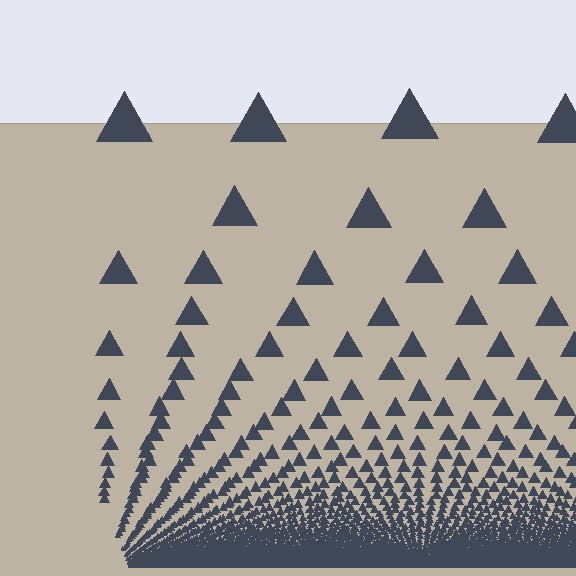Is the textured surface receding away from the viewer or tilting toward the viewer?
The surface appears to tilt toward the viewer. Texture elements get larger and sparser toward the top.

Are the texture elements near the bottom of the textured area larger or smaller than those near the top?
Smaller. The gradient is inverted — elements near the bottom are smaller and denser.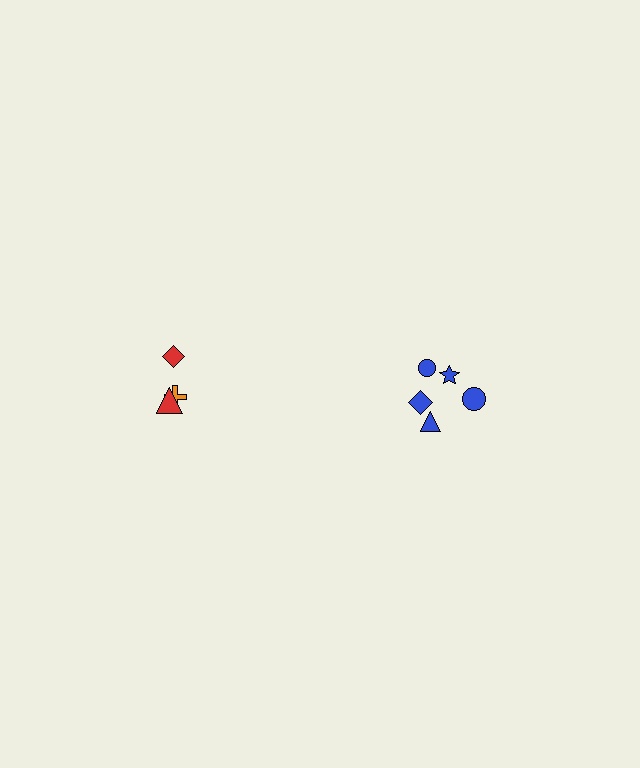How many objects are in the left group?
There are 3 objects.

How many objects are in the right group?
There are 5 objects.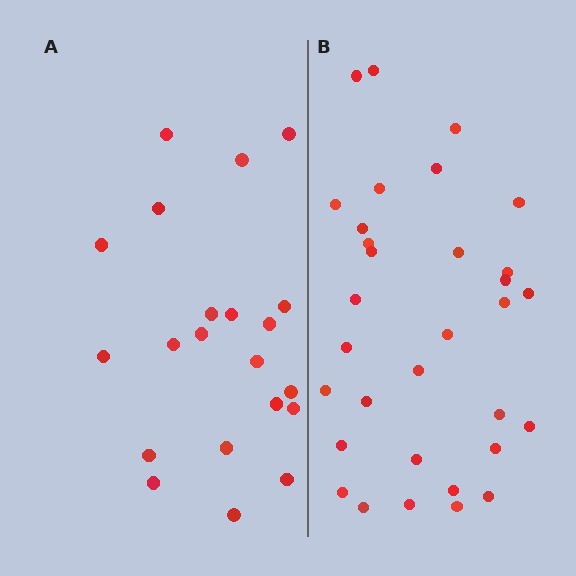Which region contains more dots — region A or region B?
Region B (the right region) has more dots.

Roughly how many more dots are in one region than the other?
Region B has roughly 12 or so more dots than region A.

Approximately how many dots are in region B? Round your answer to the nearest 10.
About 30 dots. (The exact count is 32, which rounds to 30.)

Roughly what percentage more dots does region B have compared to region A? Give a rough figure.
About 50% more.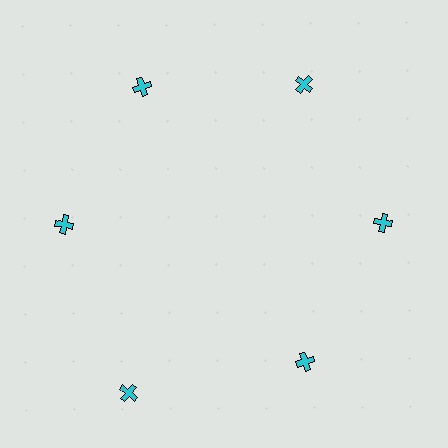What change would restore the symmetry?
The symmetry would be restored by moving it inward, back onto the ring so that all 6 crosses sit at equal angles and equal distance from the center.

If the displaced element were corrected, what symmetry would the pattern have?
It would have 6-fold rotational symmetry — the pattern would map onto itself every 60 degrees.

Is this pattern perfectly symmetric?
No. The 6 cyan crosses are arranged in a ring, but one element near the 7 o'clock position is pushed outward from the center, breaking the 6-fold rotational symmetry.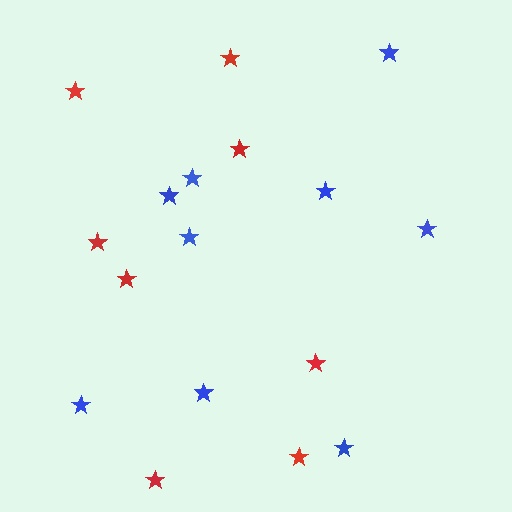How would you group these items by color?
There are 2 groups: one group of blue stars (9) and one group of red stars (8).